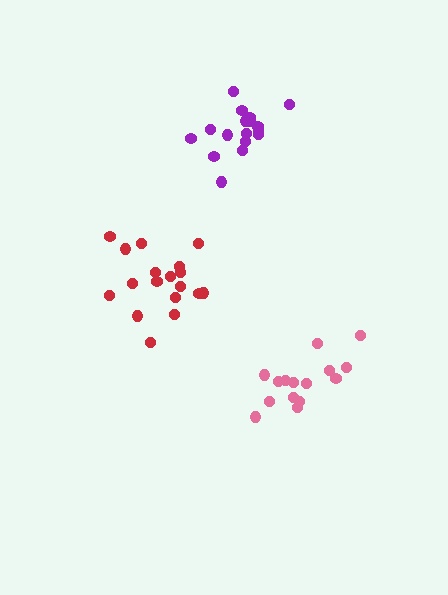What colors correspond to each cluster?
The clusters are colored: purple, red, pink.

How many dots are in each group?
Group 1: 17 dots, Group 2: 18 dots, Group 3: 15 dots (50 total).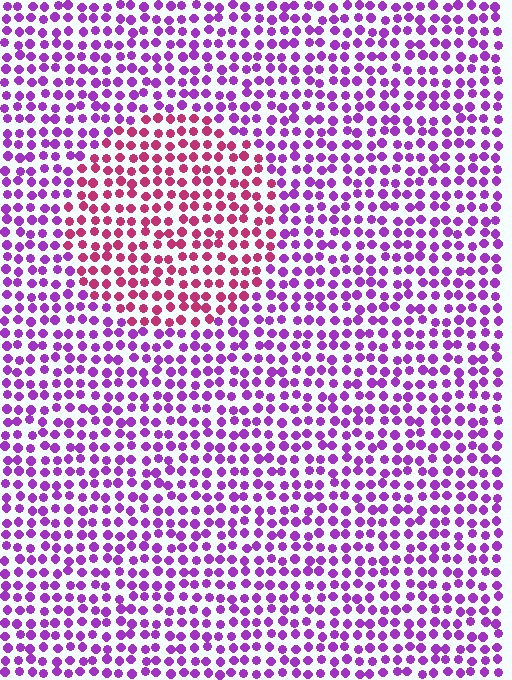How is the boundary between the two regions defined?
The boundary is defined purely by a slight shift in hue (about 45 degrees). Spacing, size, and orientation are identical on both sides.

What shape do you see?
I see a circle.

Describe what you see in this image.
The image is filled with small purple elements in a uniform arrangement. A circle-shaped region is visible where the elements are tinted to a slightly different hue, forming a subtle color boundary.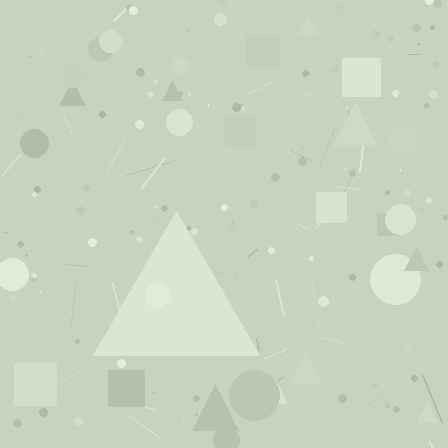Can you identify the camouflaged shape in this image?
The camouflaged shape is a triangle.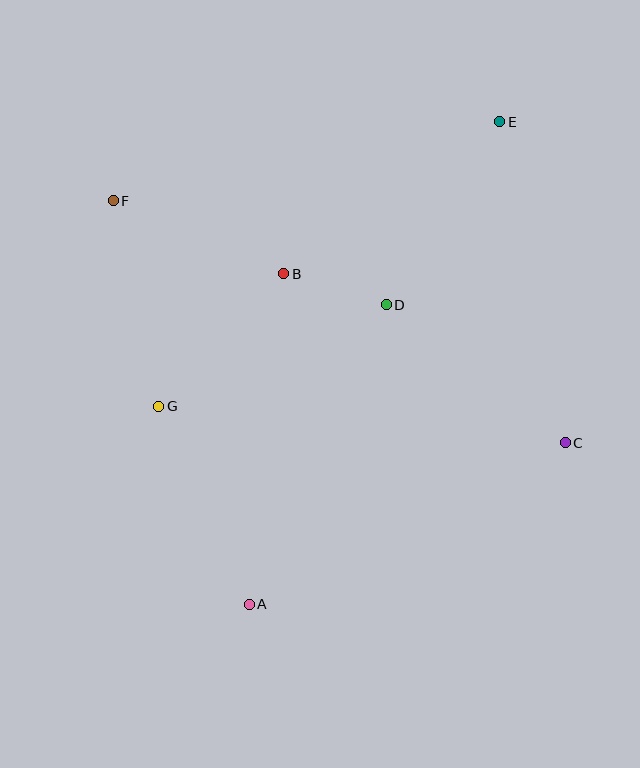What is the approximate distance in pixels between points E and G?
The distance between E and G is approximately 444 pixels.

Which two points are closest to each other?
Points B and D are closest to each other.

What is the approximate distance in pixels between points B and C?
The distance between B and C is approximately 328 pixels.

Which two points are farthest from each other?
Points A and E are farthest from each other.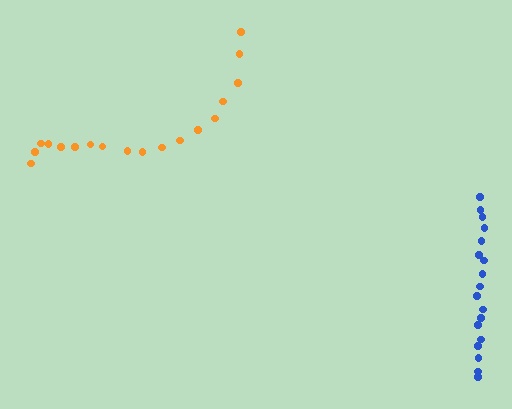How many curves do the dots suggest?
There are 2 distinct paths.